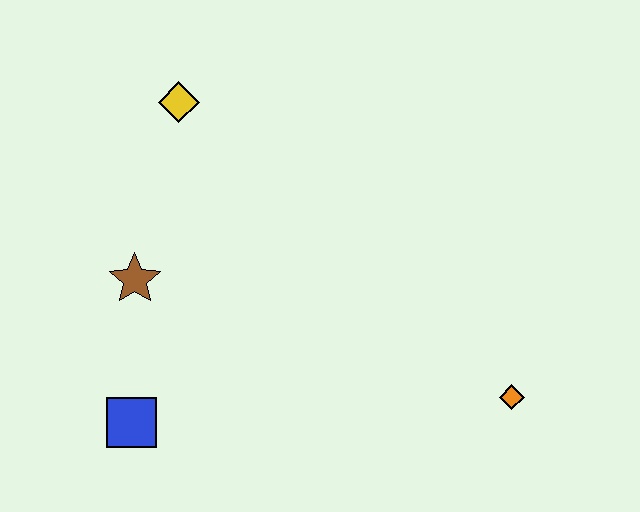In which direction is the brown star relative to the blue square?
The brown star is above the blue square.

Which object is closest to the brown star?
The blue square is closest to the brown star.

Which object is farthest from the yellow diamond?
The orange diamond is farthest from the yellow diamond.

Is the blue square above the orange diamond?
No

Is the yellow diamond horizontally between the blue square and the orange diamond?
Yes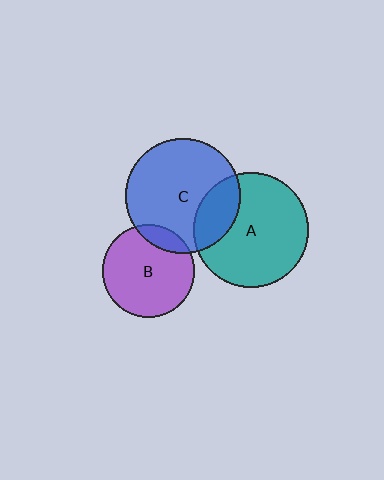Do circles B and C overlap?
Yes.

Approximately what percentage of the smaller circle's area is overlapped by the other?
Approximately 15%.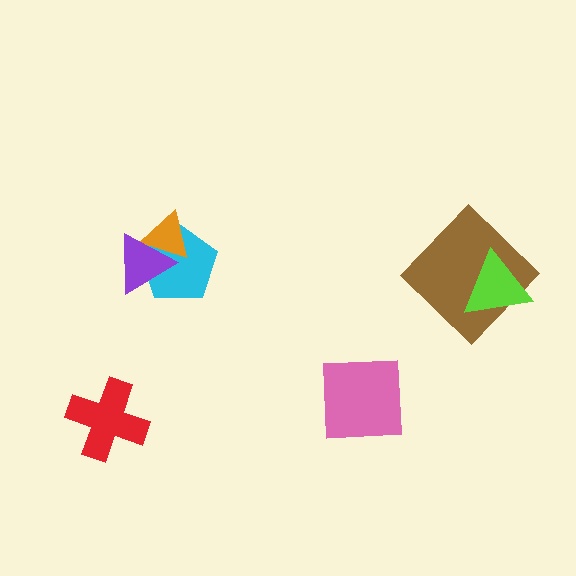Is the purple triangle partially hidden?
No, no other shape covers it.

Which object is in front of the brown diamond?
The lime triangle is in front of the brown diamond.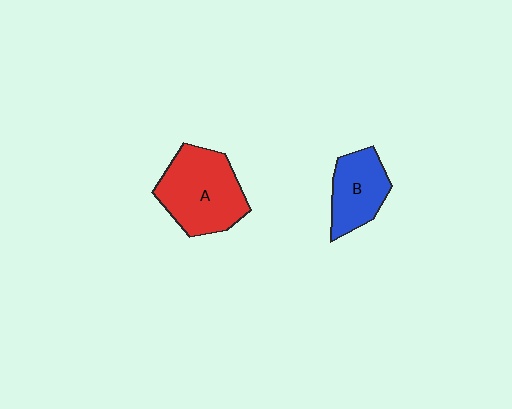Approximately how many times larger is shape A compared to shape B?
Approximately 1.5 times.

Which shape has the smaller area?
Shape B (blue).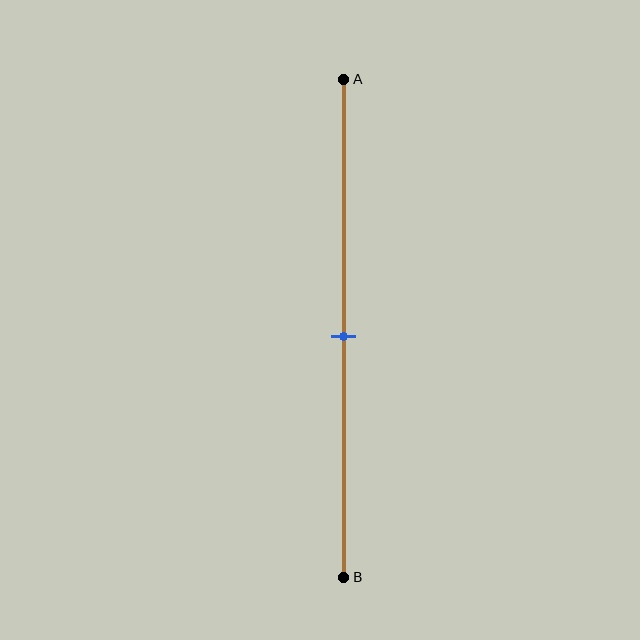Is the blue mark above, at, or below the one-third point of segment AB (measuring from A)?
The blue mark is below the one-third point of segment AB.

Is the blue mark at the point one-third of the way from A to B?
No, the mark is at about 50% from A, not at the 33% one-third point.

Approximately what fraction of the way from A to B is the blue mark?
The blue mark is approximately 50% of the way from A to B.